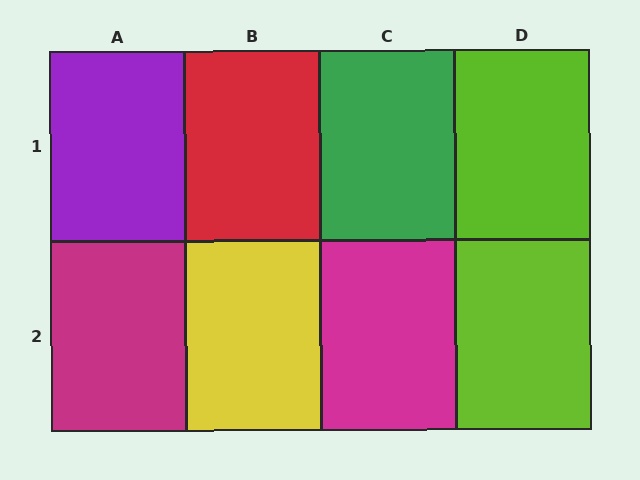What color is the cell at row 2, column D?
Lime.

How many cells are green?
1 cell is green.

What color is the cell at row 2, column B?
Yellow.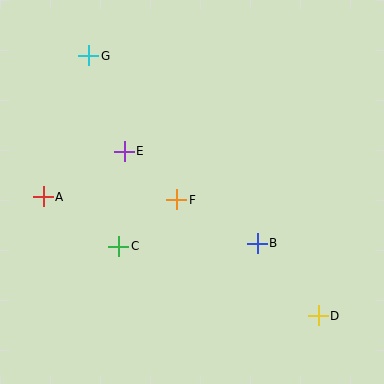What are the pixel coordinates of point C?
Point C is at (119, 246).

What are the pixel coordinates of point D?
Point D is at (318, 316).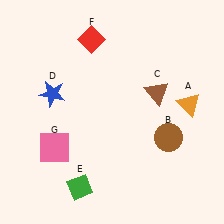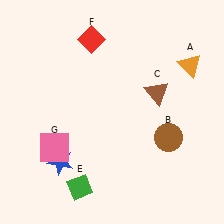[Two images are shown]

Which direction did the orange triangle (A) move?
The orange triangle (A) moved up.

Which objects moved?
The objects that moved are: the orange triangle (A), the blue star (D).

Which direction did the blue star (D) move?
The blue star (D) moved down.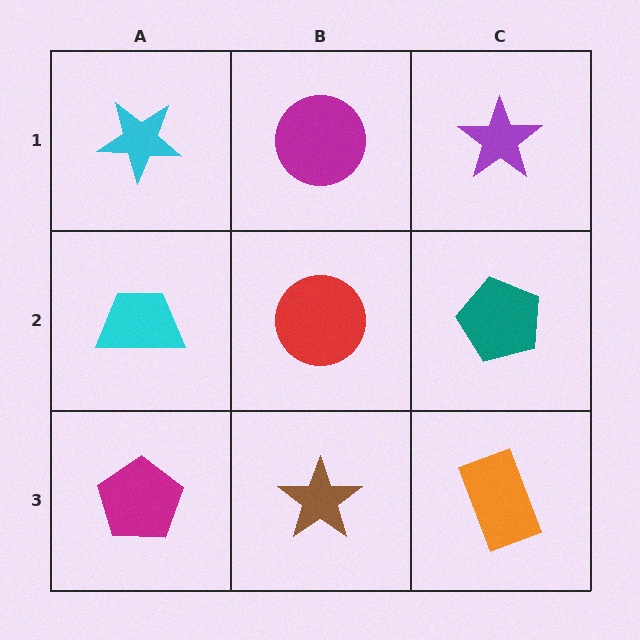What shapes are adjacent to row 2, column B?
A magenta circle (row 1, column B), a brown star (row 3, column B), a cyan trapezoid (row 2, column A), a teal pentagon (row 2, column C).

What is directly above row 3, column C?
A teal pentagon.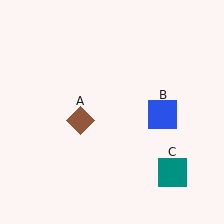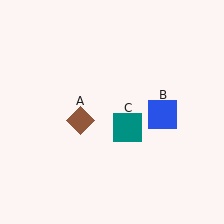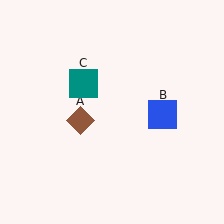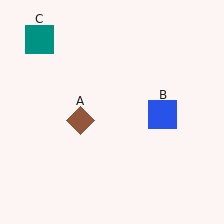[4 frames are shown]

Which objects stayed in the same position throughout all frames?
Brown diamond (object A) and blue square (object B) remained stationary.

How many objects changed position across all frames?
1 object changed position: teal square (object C).